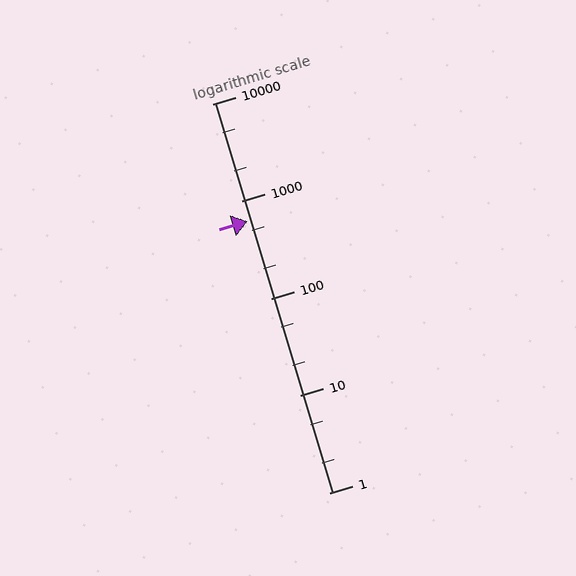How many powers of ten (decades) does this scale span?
The scale spans 4 decades, from 1 to 10000.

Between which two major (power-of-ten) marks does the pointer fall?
The pointer is between 100 and 1000.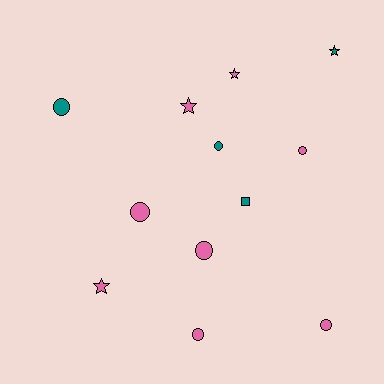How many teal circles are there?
There are 2 teal circles.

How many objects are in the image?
There are 12 objects.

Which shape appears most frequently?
Circle, with 7 objects.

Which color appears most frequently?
Pink, with 8 objects.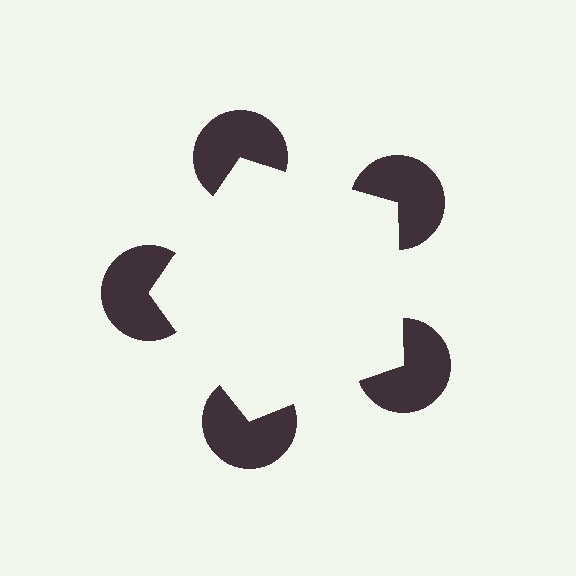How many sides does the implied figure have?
5 sides.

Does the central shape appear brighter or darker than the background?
It typically appears slightly brighter than the background, even though no actual brightness change is drawn.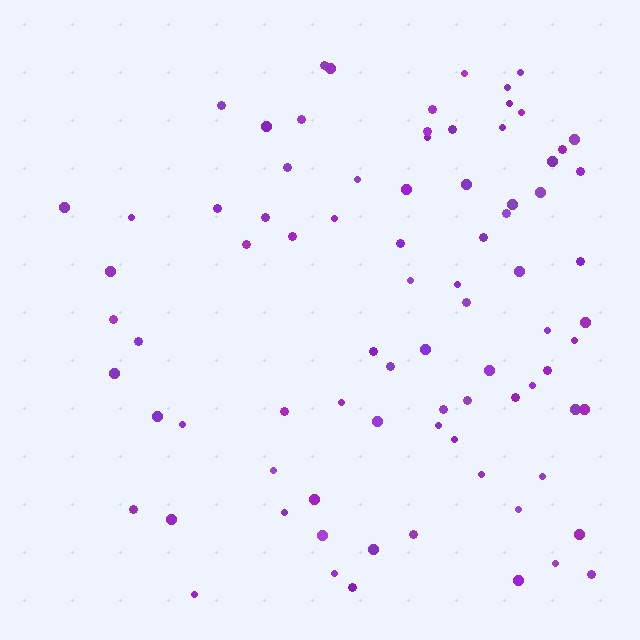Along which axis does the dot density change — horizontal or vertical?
Horizontal.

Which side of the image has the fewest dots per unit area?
The left.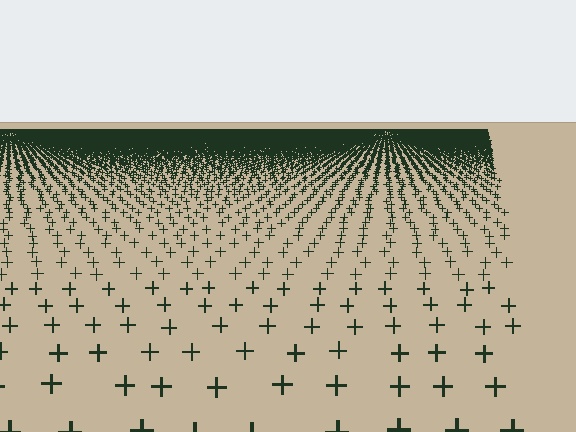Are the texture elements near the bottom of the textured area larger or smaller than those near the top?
Larger. Near the bottom, elements are closer to the viewer and appear at a bigger on-screen size.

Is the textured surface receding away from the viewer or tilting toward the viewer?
The surface is receding away from the viewer. Texture elements get smaller and denser toward the top.